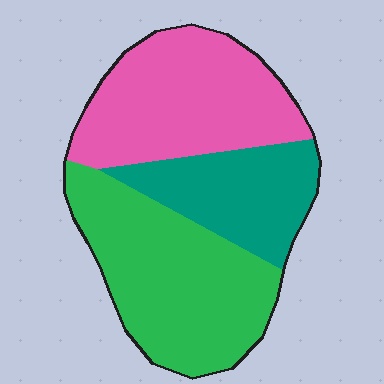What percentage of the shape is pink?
Pink takes up between a quarter and a half of the shape.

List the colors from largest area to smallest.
From largest to smallest: green, pink, teal.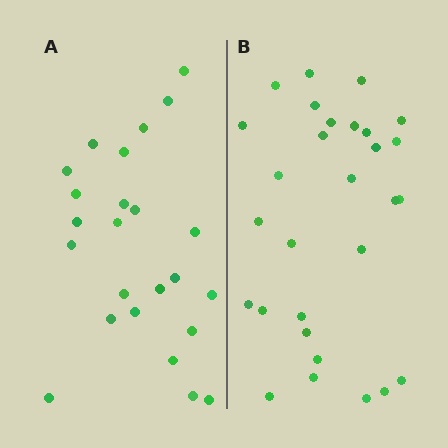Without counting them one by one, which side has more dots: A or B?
Region B (the right region) has more dots.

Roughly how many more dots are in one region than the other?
Region B has about 5 more dots than region A.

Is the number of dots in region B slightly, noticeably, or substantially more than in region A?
Region B has only slightly more — the two regions are fairly close. The ratio is roughly 1.2 to 1.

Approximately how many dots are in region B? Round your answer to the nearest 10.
About 30 dots. (The exact count is 29, which rounds to 30.)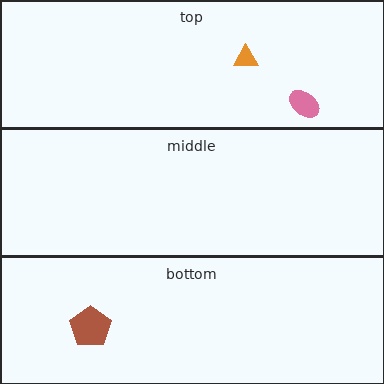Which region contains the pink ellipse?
The top region.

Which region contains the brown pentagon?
The bottom region.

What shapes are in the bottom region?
The brown pentagon.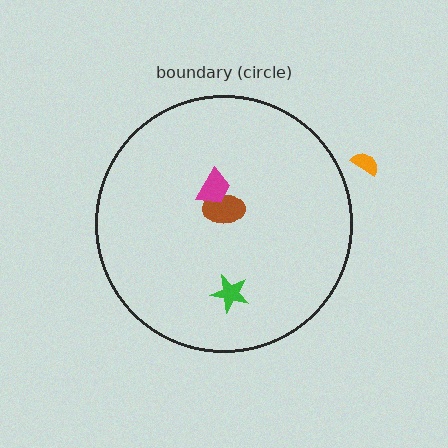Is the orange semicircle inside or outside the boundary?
Outside.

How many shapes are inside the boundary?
3 inside, 1 outside.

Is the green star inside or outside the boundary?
Inside.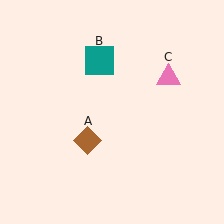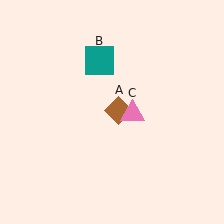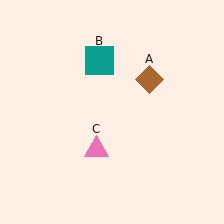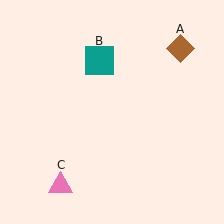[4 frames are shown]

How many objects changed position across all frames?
2 objects changed position: brown diamond (object A), pink triangle (object C).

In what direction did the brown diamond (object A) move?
The brown diamond (object A) moved up and to the right.